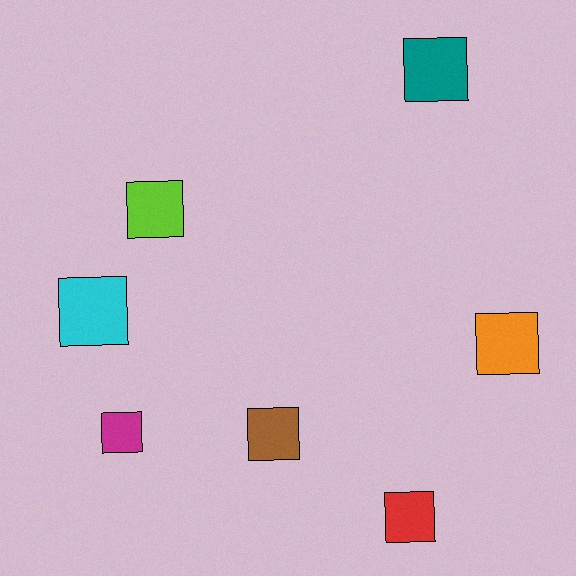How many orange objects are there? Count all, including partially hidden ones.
There is 1 orange object.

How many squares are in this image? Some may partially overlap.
There are 7 squares.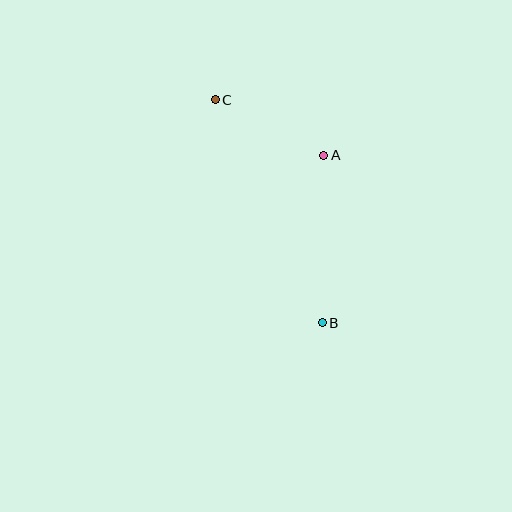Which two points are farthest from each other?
Points B and C are farthest from each other.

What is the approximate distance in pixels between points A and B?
The distance between A and B is approximately 167 pixels.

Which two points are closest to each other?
Points A and C are closest to each other.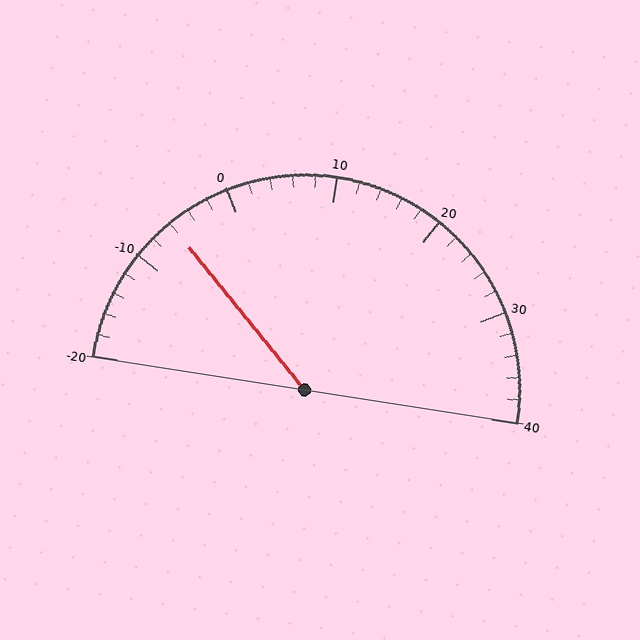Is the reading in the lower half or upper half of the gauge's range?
The reading is in the lower half of the range (-20 to 40).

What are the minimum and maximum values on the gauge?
The gauge ranges from -20 to 40.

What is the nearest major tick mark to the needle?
The nearest major tick mark is -10.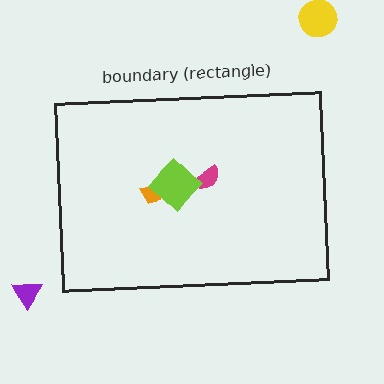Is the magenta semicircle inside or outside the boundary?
Inside.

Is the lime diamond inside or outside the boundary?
Inside.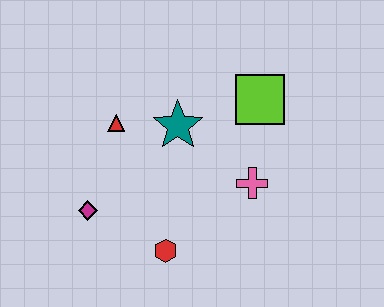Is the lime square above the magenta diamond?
Yes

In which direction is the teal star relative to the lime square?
The teal star is to the left of the lime square.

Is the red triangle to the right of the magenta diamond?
Yes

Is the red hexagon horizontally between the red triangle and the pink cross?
Yes